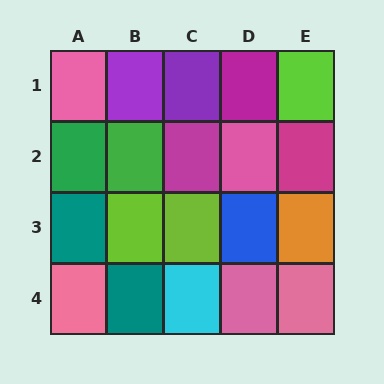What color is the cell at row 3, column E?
Orange.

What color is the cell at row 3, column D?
Blue.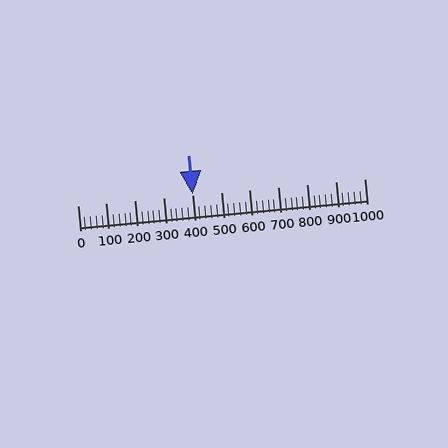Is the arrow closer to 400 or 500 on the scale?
The arrow is closer to 400.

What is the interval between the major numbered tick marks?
The major tick marks are spaced 100 units apart.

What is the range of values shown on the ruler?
The ruler shows values from 0 to 1000.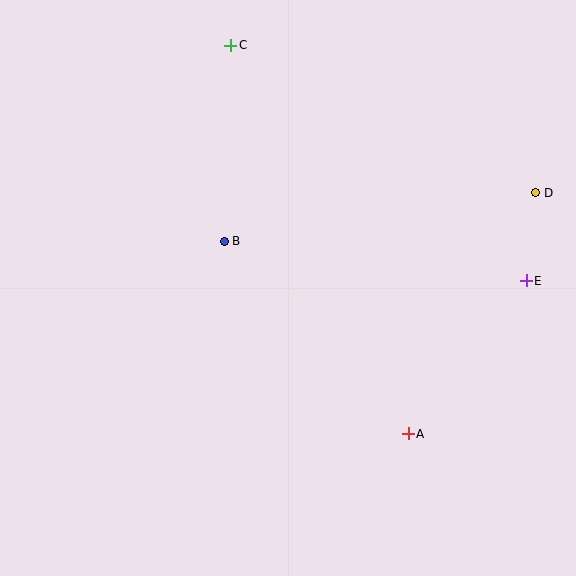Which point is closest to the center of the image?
Point B at (224, 241) is closest to the center.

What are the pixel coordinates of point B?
Point B is at (224, 241).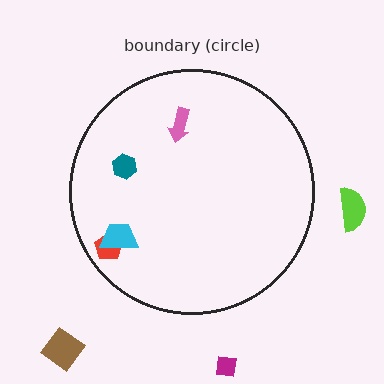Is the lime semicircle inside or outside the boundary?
Outside.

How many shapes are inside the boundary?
4 inside, 3 outside.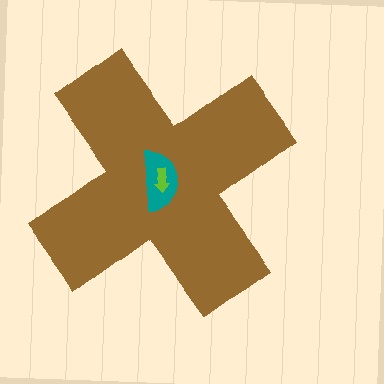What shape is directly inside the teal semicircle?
The lime arrow.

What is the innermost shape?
The lime arrow.